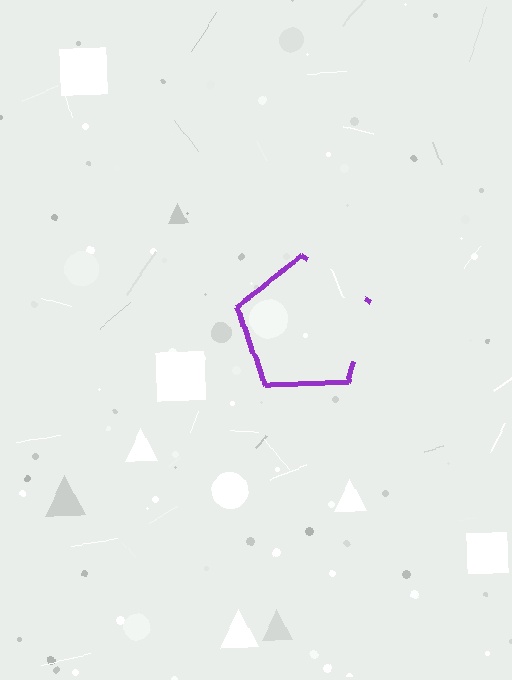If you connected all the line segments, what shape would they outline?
They would outline a pentagon.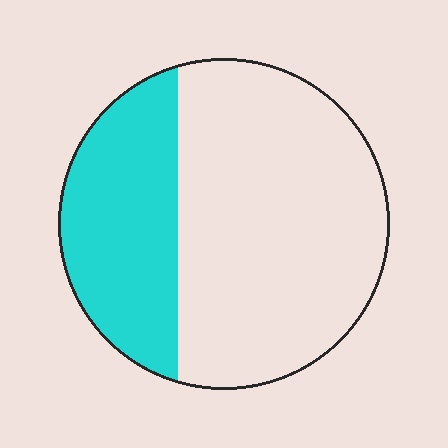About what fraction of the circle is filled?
About one third (1/3).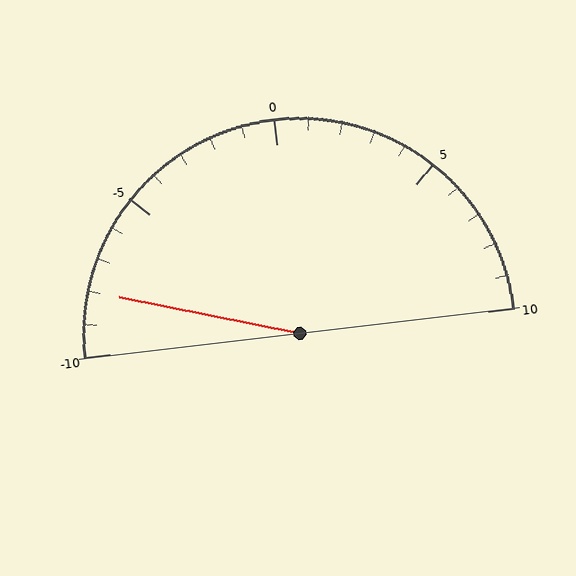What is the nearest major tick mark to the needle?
The nearest major tick mark is -10.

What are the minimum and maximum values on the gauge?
The gauge ranges from -10 to 10.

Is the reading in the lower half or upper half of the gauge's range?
The reading is in the lower half of the range (-10 to 10).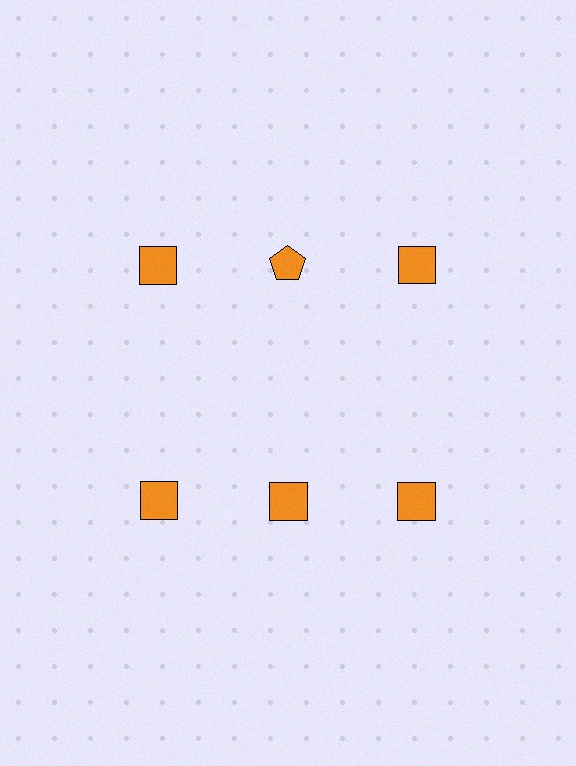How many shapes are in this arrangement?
There are 6 shapes arranged in a grid pattern.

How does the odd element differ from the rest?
It has a different shape: pentagon instead of square.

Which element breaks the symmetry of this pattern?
The orange pentagon in the top row, second from left column breaks the symmetry. All other shapes are orange squares.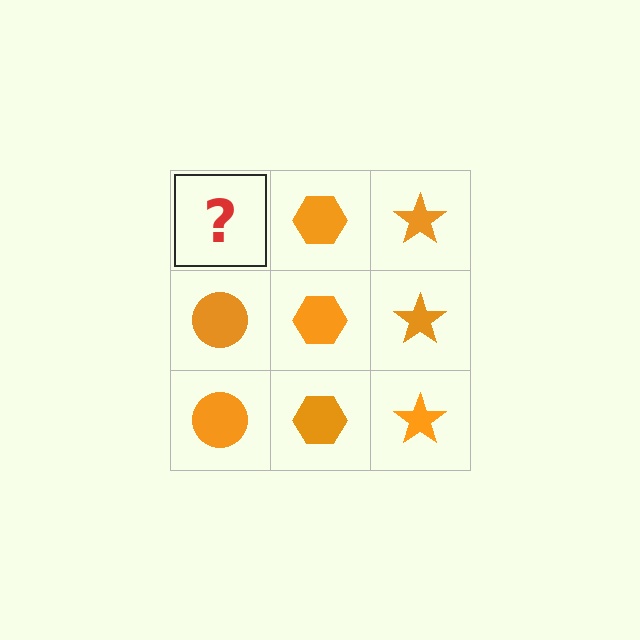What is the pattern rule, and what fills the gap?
The rule is that each column has a consistent shape. The gap should be filled with an orange circle.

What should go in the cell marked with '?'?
The missing cell should contain an orange circle.